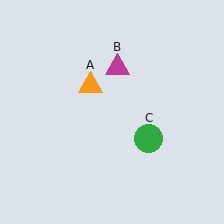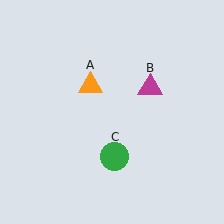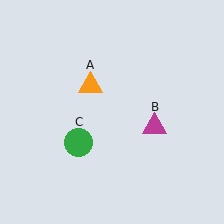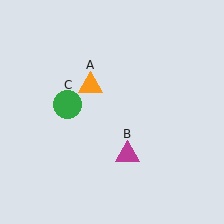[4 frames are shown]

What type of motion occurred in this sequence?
The magenta triangle (object B), green circle (object C) rotated clockwise around the center of the scene.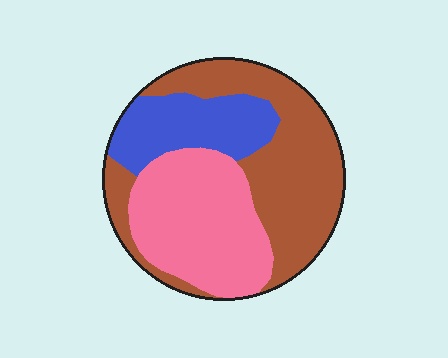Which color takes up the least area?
Blue, at roughly 20%.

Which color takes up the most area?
Brown, at roughly 45%.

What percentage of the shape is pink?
Pink takes up about one third (1/3) of the shape.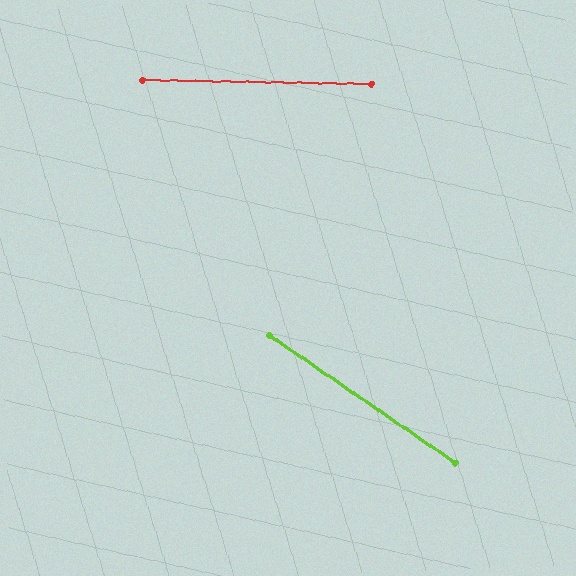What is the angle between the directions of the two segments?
Approximately 34 degrees.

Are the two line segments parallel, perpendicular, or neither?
Neither parallel nor perpendicular — they differ by about 34°.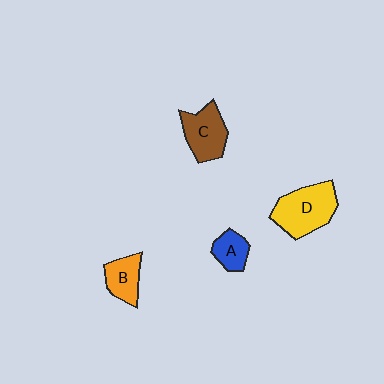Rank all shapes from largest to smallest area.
From largest to smallest: D (yellow), C (brown), B (orange), A (blue).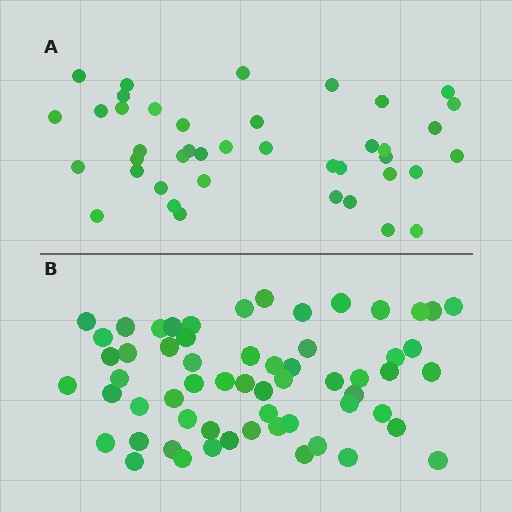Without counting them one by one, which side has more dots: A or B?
Region B (the bottom region) has more dots.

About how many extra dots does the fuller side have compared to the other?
Region B has approximately 20 more dots than region A.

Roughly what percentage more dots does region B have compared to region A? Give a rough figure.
About 45% more.